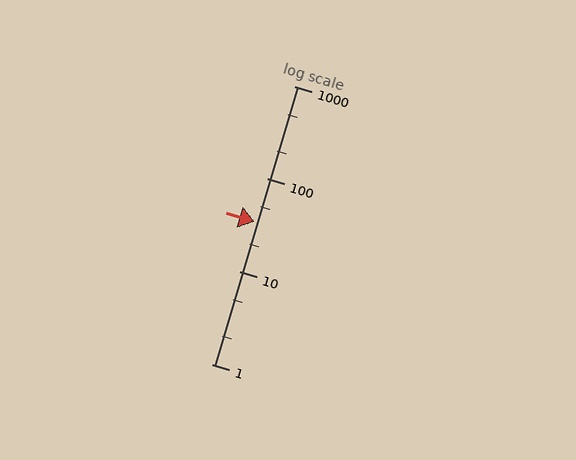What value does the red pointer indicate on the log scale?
The pointer indicates approximately 34.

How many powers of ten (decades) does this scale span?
The scale spans 3 decades, from 1 to 1000.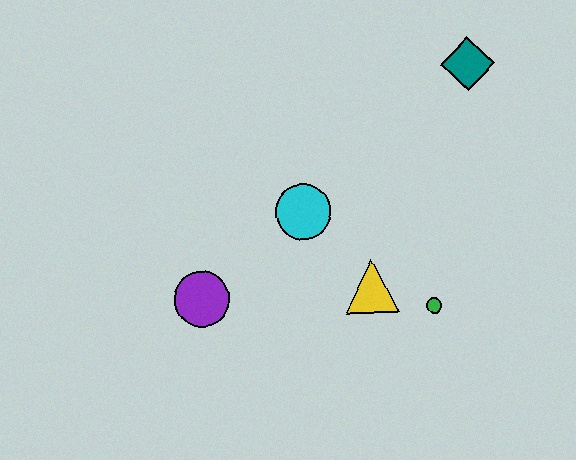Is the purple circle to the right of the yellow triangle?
No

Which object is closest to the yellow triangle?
The green circle is closest to the yellow triangle.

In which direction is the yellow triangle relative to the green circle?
The yellow triangle is to the left of the green circle.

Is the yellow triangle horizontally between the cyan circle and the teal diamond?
Yes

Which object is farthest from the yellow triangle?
The teal diamond is farthest from the yellow triangle.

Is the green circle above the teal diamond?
No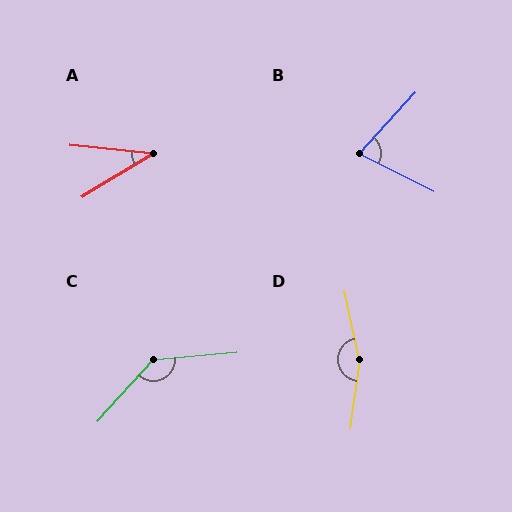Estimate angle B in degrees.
Approximately 74 degrees.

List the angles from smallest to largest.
A (37°), B (74°), C (138°), D (160°).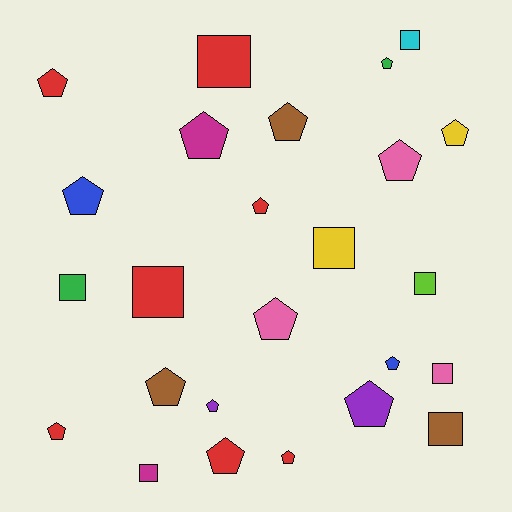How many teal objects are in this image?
There are no teal objects.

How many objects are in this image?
There are 25 objects.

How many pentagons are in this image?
There are 16 pentagons.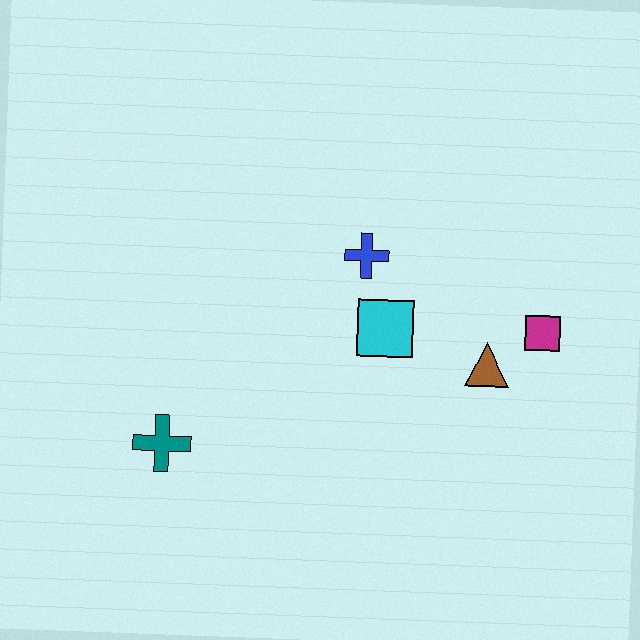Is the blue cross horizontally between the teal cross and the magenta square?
Yes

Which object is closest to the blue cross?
The cyan square is closest to the blue cross.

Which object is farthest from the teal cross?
The magenta square is farthest from the teal cross.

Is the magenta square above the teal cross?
Yes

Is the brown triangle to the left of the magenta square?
Yes